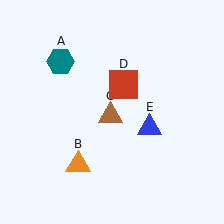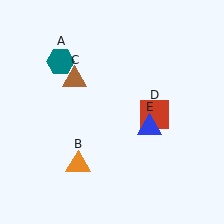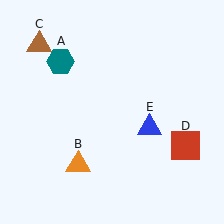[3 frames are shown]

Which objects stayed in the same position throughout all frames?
Teal hexagon (object A) and orange triangle (object B) and blue triangle (object E) remained stationary.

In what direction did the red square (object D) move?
The red square (object D) moved down and to the right.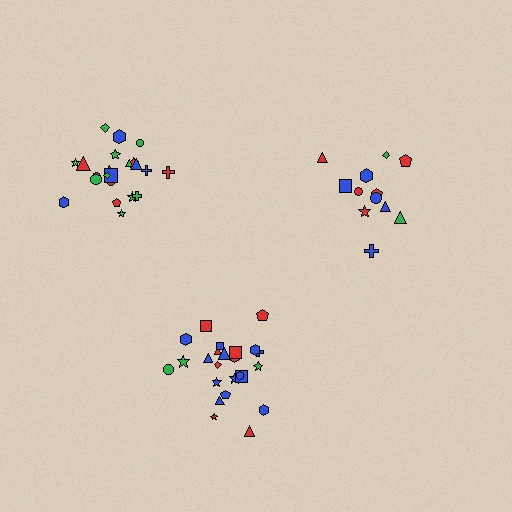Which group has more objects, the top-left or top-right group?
The top-left group.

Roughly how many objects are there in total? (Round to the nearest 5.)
Roughly 60 objects in total.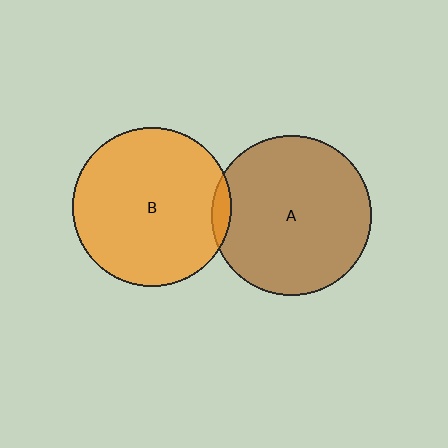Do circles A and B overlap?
Yes.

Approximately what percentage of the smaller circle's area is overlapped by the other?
Approximately 5%.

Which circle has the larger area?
Circle A (brown).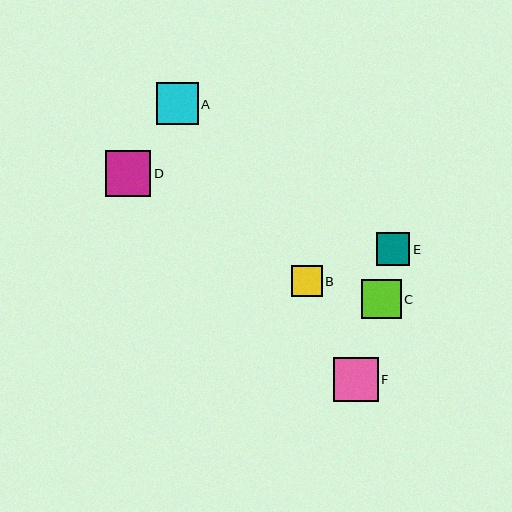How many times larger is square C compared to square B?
Square C is approximately 1.3 times the size of square B.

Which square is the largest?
Square D is the largest with a size of approximately 46 pixels.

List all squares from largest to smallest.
From largest to smallest: D, F, A, C, E, B.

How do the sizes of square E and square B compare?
Square E and square B are approximately the same size.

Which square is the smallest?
Square B is the smallest with a size of approximately 31 pixels.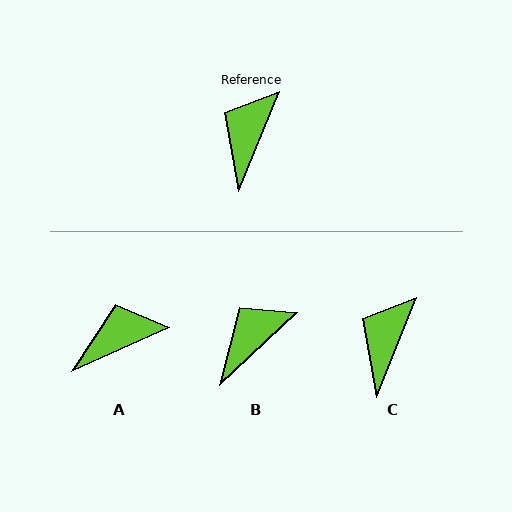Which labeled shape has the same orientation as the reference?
C.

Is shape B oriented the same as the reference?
No, it is off by about 25 degrees.